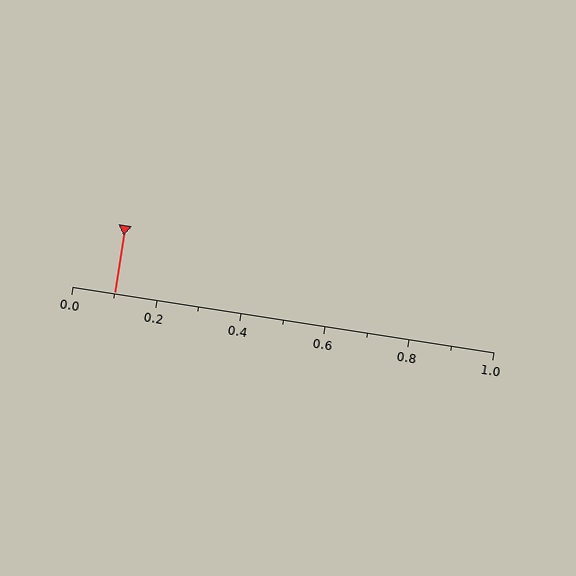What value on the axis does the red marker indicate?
The marker indicates approximately 0.1.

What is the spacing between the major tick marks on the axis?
The major ticks are spaced 0.2 apart.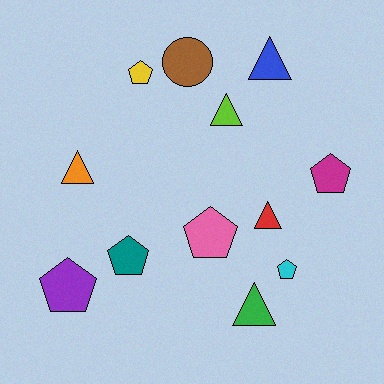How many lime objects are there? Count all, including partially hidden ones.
There is 1 lime object.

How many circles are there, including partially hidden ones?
There is 1 circle.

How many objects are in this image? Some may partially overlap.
There are 12 objects.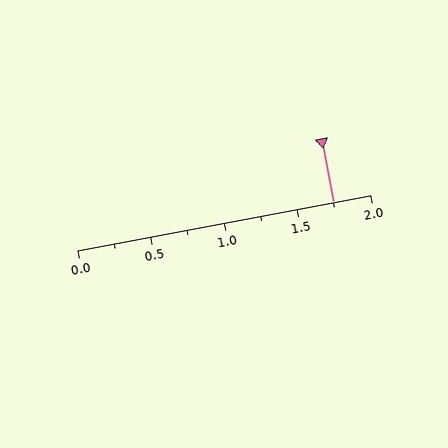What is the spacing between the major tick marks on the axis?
The major ticks are spaced 0.5 apart.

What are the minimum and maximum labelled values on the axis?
The axis runs from 0.0 to 2.0.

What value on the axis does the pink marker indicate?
The marker indicates approximately 1.75.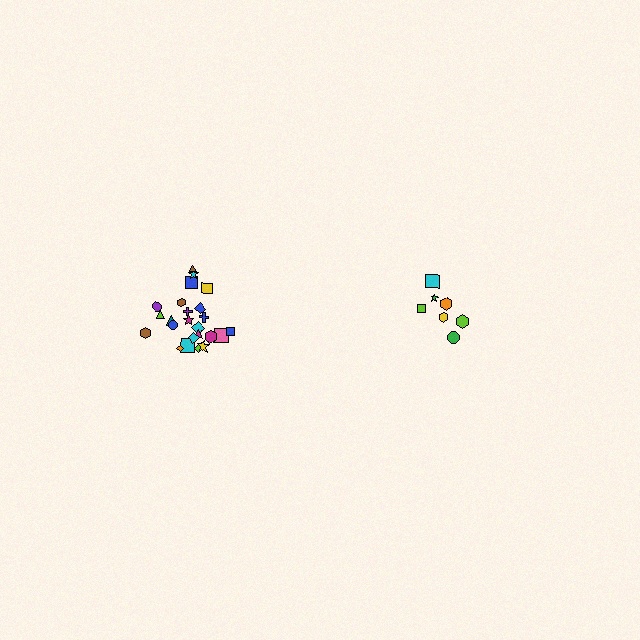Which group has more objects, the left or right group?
The left group.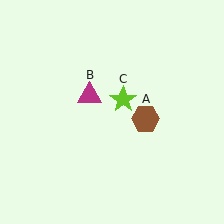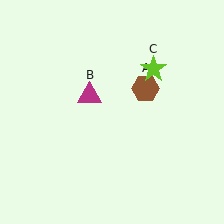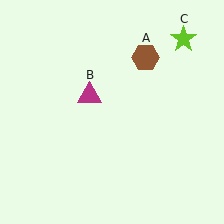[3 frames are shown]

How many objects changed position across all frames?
2 objects changed position: brown hexagon (object A), lime star (object C).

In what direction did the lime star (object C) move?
The lime star (object C) moved up and to the right.